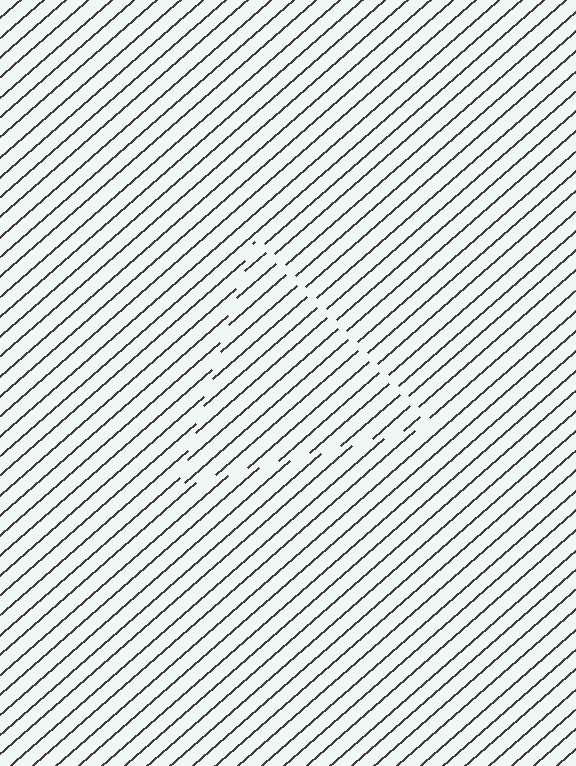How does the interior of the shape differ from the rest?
The interior of the shape contains the same grating, shifted by half a period — the contour is defined by the phase discontinuity where line-ends from the inner and outer gratings abut.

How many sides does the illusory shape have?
3 sides — the line-ends trace a triangle.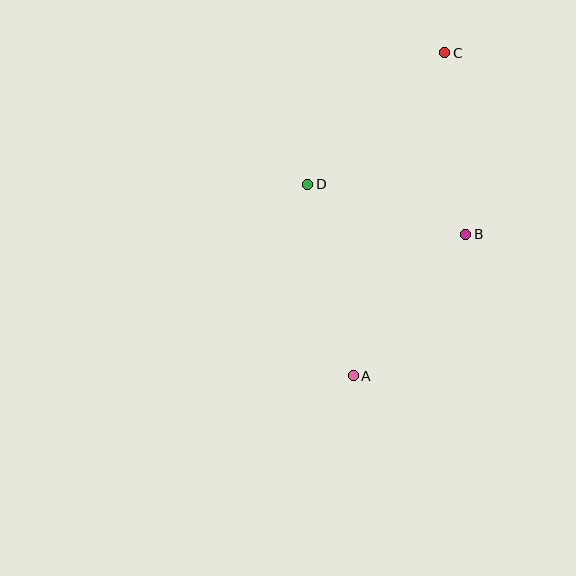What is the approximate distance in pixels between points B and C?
The distance between B and C is approximately 183 pixels.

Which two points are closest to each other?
Points B and D are closest to each other.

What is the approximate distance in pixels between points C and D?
The distance between C and D is approximately 190 pixels.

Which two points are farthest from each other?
Points A and C are farthest from each other.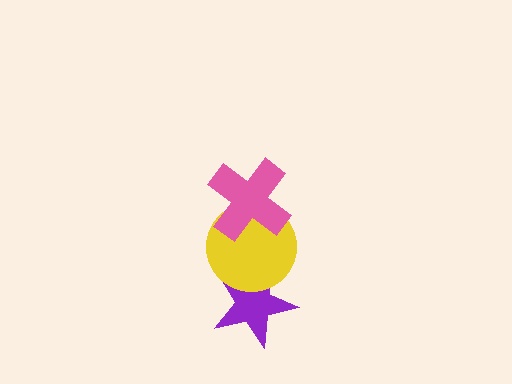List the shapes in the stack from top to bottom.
From top to bottom: the pink cross, the yellow circle, the purple star.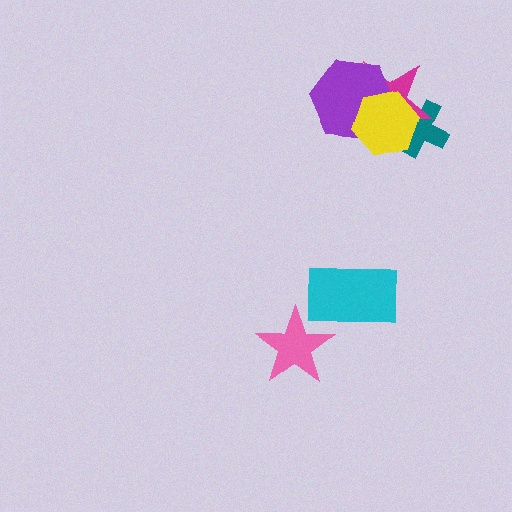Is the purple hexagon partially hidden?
Yes, it is partially covered by another shape.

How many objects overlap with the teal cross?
2 objects overlap with the teal cross.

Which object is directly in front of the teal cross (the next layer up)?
The magenta star is directly in front of the teal cross.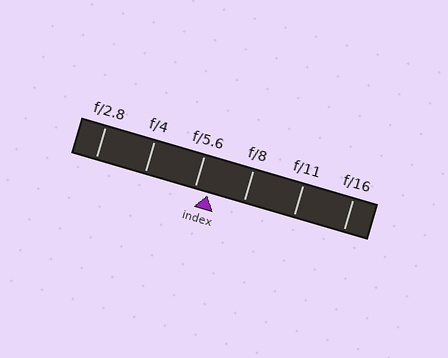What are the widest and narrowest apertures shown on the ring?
The widest aperture shown is f/2.8 and the narrowest is f/16.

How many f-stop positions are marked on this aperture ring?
There are 6 f-stop positions marked.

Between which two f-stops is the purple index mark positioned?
The index mark is between f/5.6 and f/8.